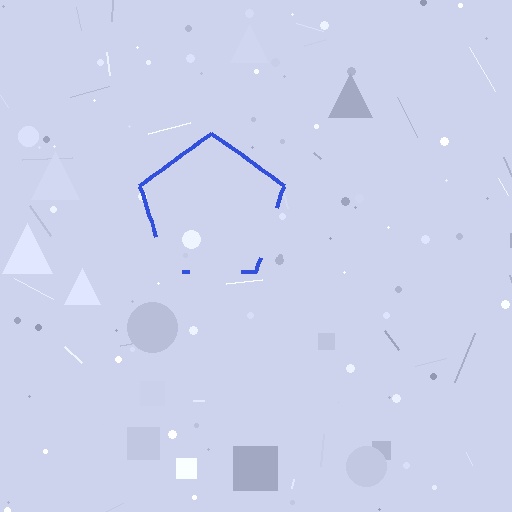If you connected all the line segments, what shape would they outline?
They would outline a pentagon.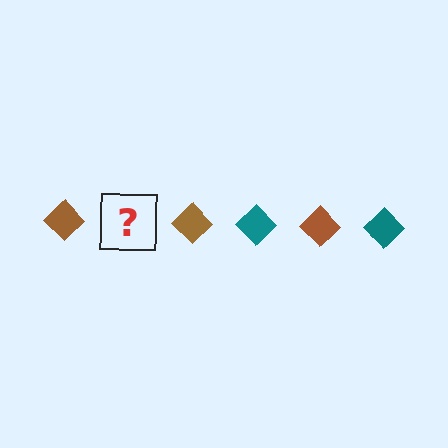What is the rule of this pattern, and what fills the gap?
The rule is that the pattern cycles through brown, teal diamonds. The gap should be filled with a teal diamond.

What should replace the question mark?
The question mark should be replaced with a teal diamond.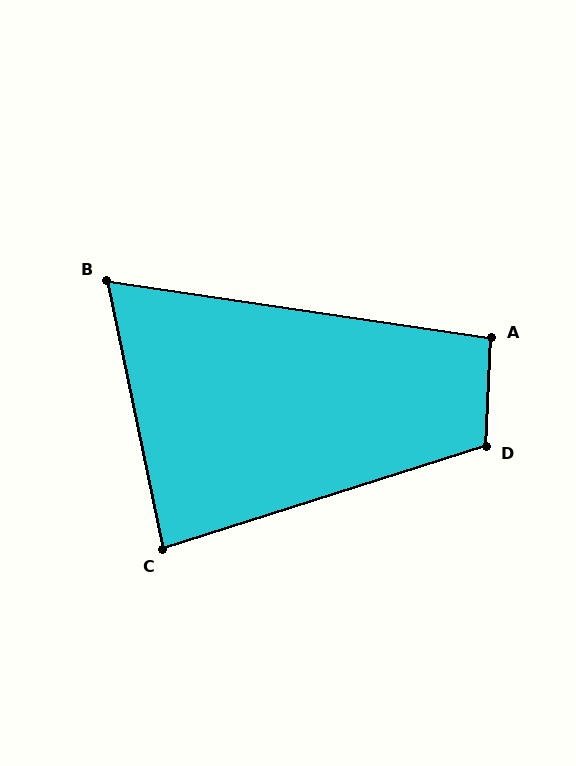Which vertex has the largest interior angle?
D, at approximately 110 degrees.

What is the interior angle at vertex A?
Approximately 96 degrees (obtuse).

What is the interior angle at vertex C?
Approximately 84 degrees (acute).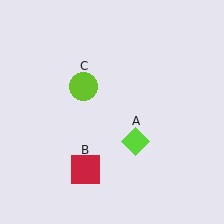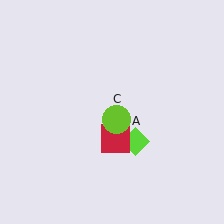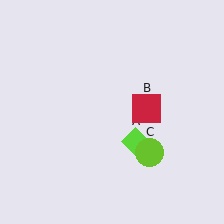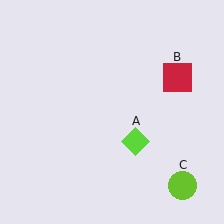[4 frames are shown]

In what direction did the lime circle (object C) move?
The lime circle (object C) moved down and to the right.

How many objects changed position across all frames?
2 objects changed position: red square (object B), lime circle (object C).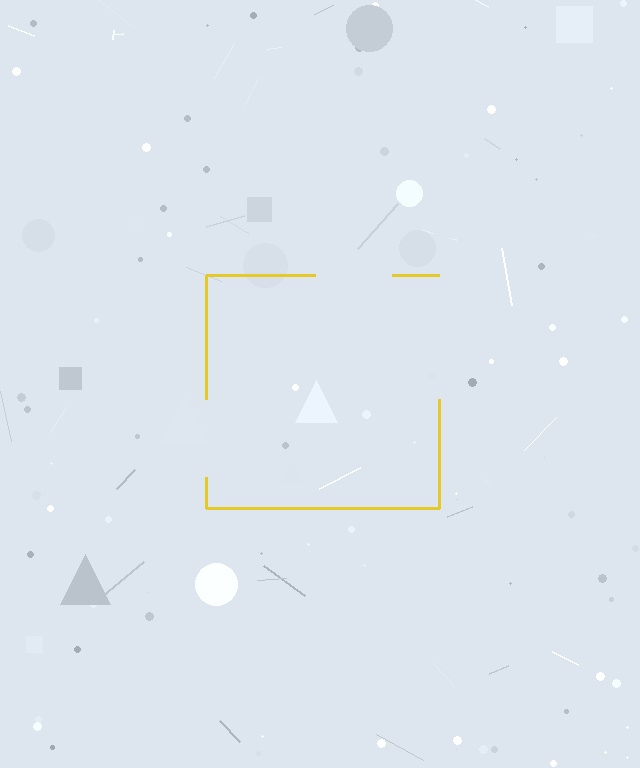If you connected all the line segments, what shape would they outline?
They would outline a square.